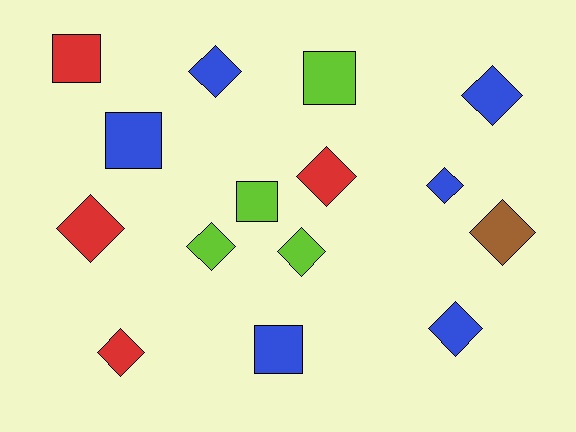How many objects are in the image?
There are 15 objects.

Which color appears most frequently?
Blue, with 6 objects.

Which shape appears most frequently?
Diamond, with 10 objects.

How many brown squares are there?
There are no brown squares.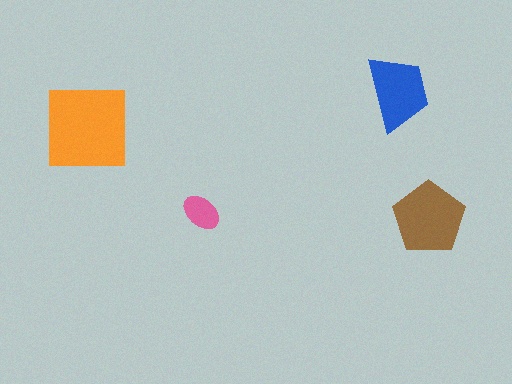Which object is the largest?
The orange square.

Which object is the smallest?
The pink ellipse.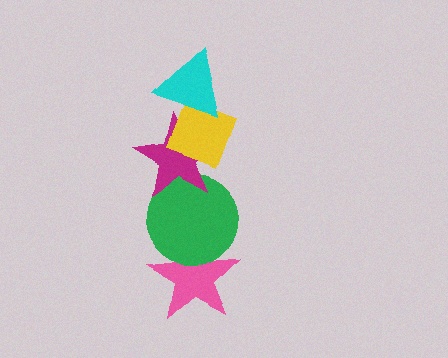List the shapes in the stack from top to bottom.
From top to bottom: the cyan triangle, the yellow diamond, the magenta star, the green circle, the pink star.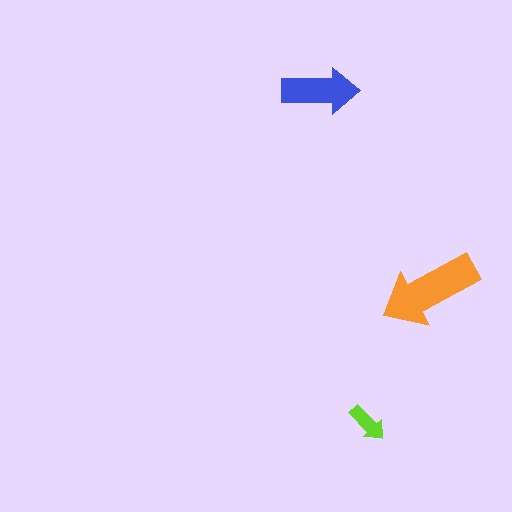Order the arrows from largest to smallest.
the orange one, the blue one, the lime one.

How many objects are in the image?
There are 3 objects in the image.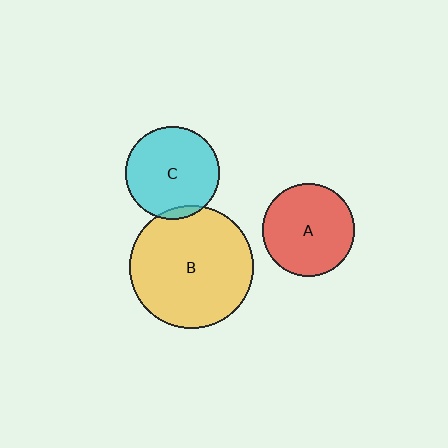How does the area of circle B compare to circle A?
Approximately 1.8 times.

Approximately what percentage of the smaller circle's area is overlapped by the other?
Approximately 5%.